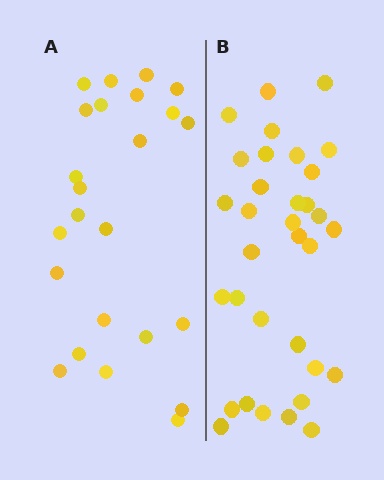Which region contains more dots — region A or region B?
Region B (the right region) has more dots.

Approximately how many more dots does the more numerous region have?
Region B has roughly 8 or so more dots than region A.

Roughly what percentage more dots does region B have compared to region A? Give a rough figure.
About 40% more.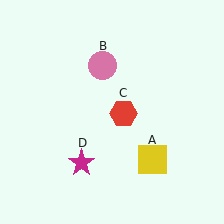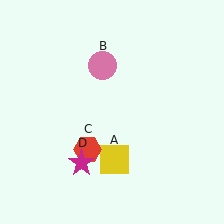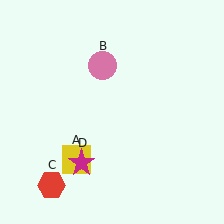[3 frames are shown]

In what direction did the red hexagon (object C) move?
The red hexagon (object C) moved down and to the left.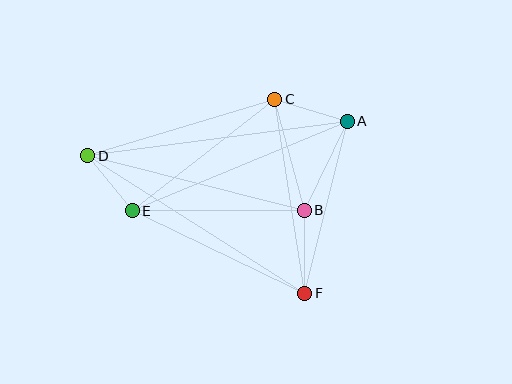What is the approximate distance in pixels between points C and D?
The distance between C and D is approximately 195 pixels.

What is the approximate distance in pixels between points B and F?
The distance between B and F is approximately 83 pixels.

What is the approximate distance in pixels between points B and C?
The distance between B and C is approximately 115 pixels.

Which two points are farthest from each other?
Points A and D are farthest from each other.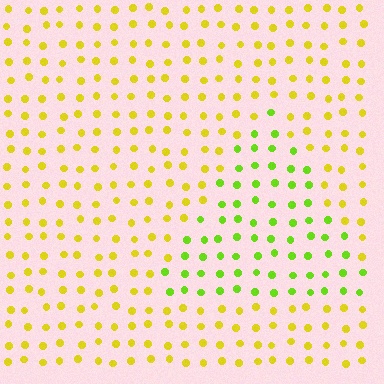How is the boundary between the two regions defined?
The boundary is defined purely by a slight shift in hue (about 39 degrees). Spacing, size, and orientation are identical on both sides.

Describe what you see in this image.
The image is filled with small yellow elements in a uniform arrangement. A triangle-shaped region is visible where the elements are tinted to a slightly different hue, forming a subtle color boundary.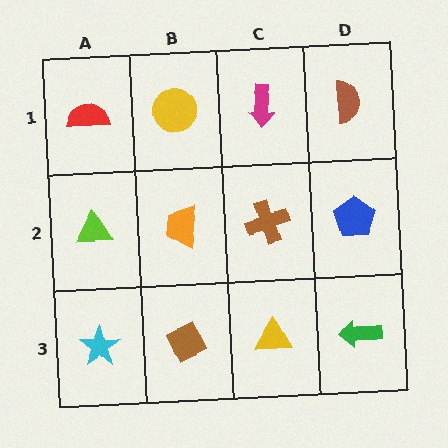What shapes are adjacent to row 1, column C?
A brown cross (row 2, column C), a yellow circle (row 1, column B), a brown semicircle (row 1, column D).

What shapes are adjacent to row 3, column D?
A blue pentagon (row 2, column D), a yellow triangle (row 3, column C).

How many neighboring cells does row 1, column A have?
2.